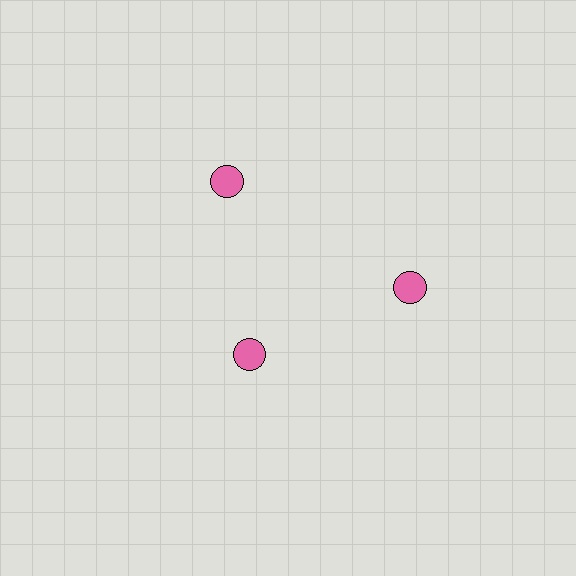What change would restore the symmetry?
The symmetry would be restored by moving it outward, back onto the ring so that all 3 circles sit at equal angles and equal distance from the center.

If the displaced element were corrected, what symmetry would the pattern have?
It would have 3-fold rotational symmetry — the pattern would map onto itself every 120 degrees.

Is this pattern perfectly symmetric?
No. The 3 pink circles are arranged in a ring, but one element near the 7 o'clock position is pulled inward toward the center, breaking the 3-fold rotational symmetry.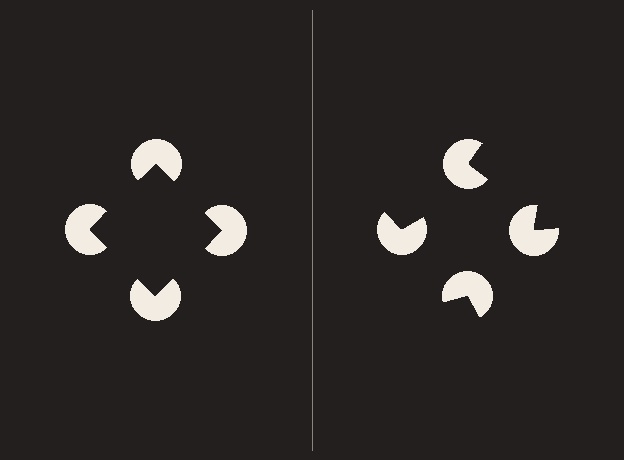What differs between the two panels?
The pac-man discs are positioned identically on both sides; only the wedge orientations differ. On the left they align to a square; on the right they are misaligned.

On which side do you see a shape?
An illusory square appears on the left side. On the right side the wedge cuts are rotated, so no coherent shape forms.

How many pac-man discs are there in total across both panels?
8 — 4 on each side.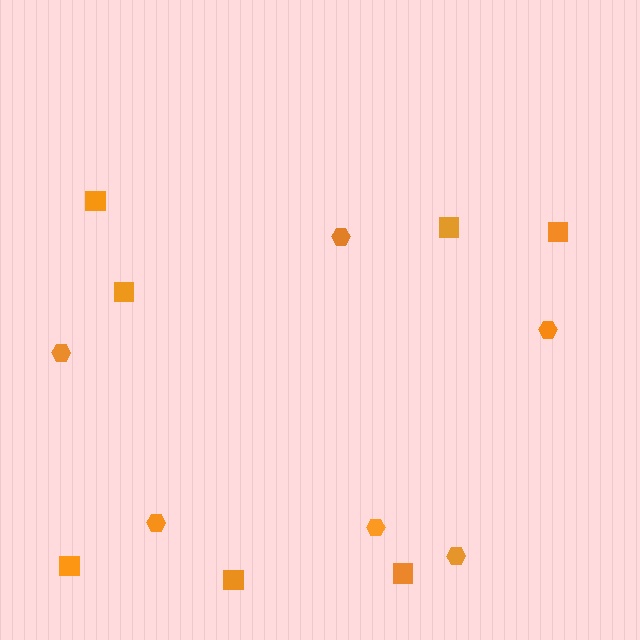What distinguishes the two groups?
There are 2 groups: one group of hexagons (6) and one group of squares (7).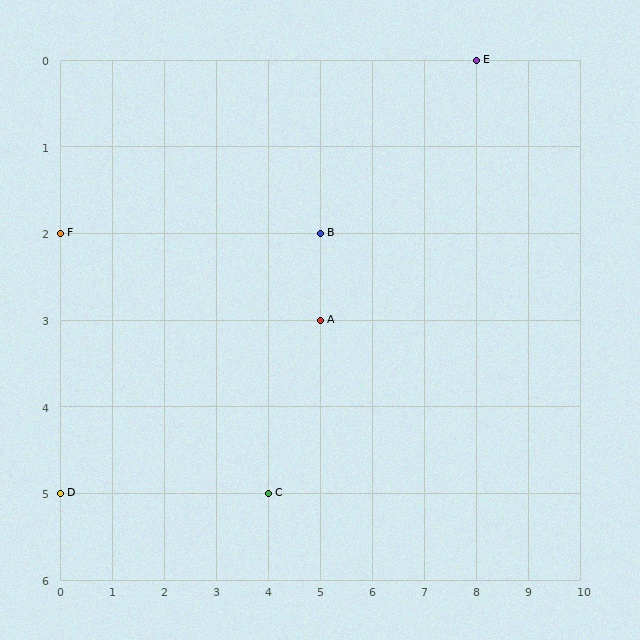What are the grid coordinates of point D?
Point D is at grid coordinates (0, 5).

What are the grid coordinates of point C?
Point C is at grid coordinates (4, 5).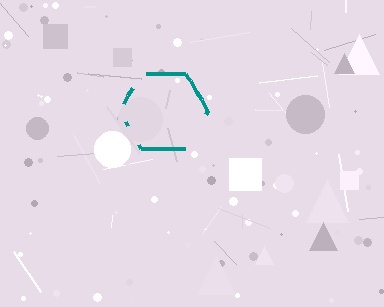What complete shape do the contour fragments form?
The contour fragments form a hexagon.